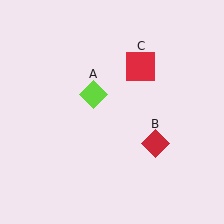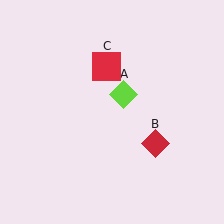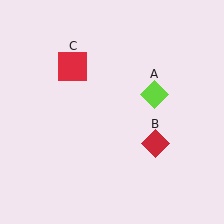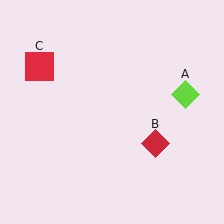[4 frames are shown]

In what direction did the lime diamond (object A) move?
The lime diamond (object A) moved right.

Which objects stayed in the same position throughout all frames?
Red diamond (object B) remained stationary.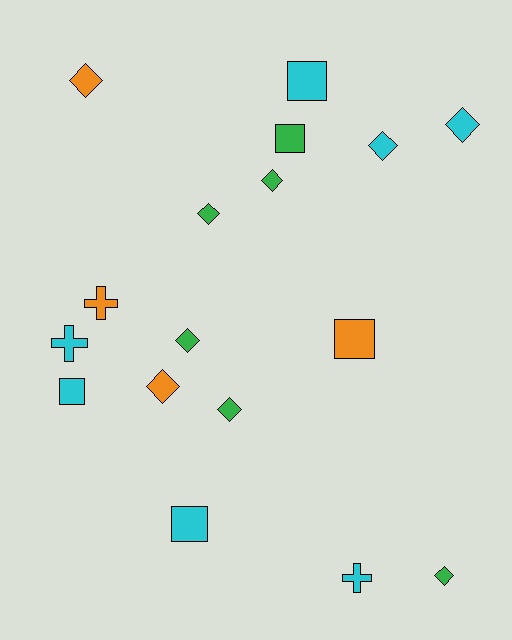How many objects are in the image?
There are 17 objects.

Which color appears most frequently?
Cyan, with 7 objects.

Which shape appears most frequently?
Diamond, with 9 objects.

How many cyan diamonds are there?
There are 2 cyan diamonds.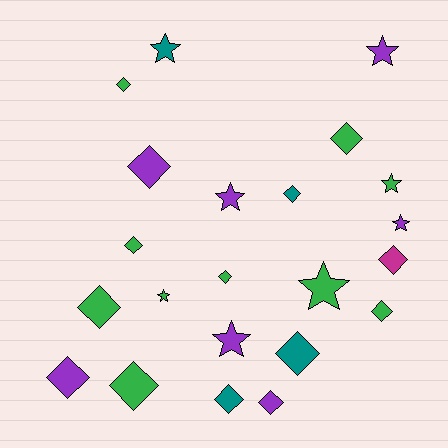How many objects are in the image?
There are 22 objects.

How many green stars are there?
There are 3 green stars.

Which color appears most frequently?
Green, with 10 objects.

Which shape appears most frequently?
Diamond, with 14 objects.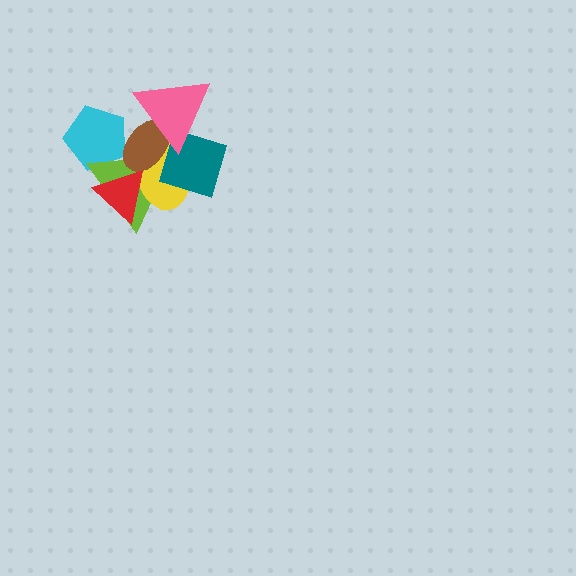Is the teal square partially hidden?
Yes, it is partially covered by another shape.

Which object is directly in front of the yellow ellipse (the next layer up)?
The brown ellipse is directly in front of the yellow ellipse.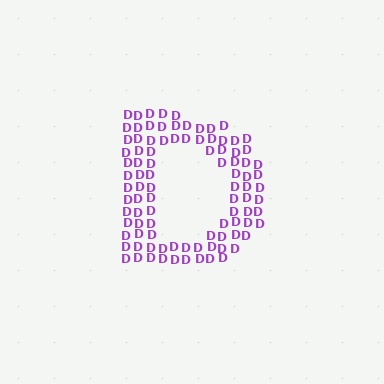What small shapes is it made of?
It is made of small letter D's.